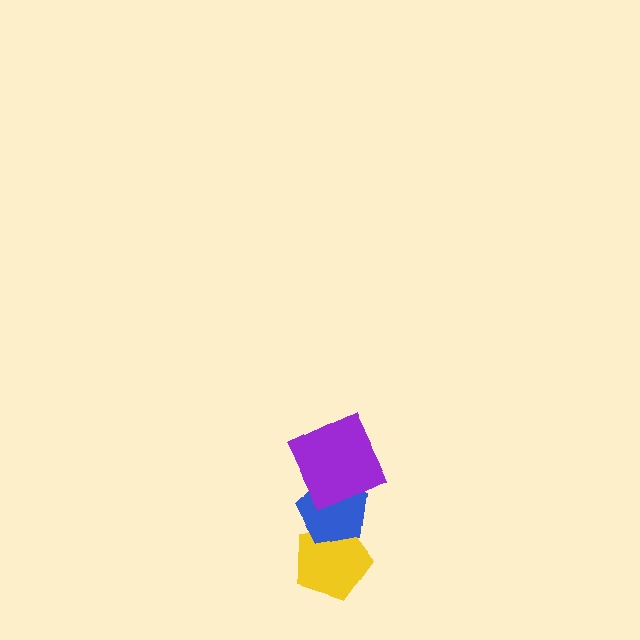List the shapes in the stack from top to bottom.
From top to bottom: the purple square, the blue pentagon, the yellow pentagon.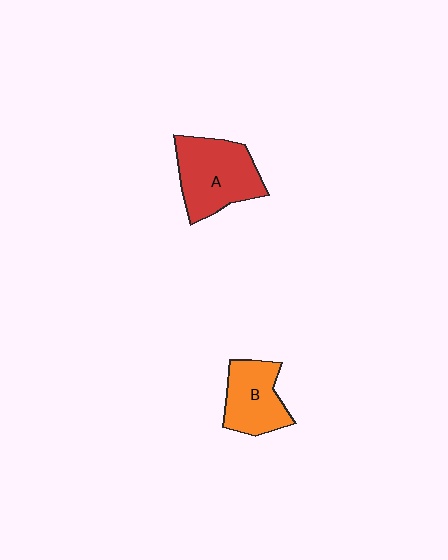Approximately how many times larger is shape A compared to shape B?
Approximately 1.4 times.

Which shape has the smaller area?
Shape B (orange).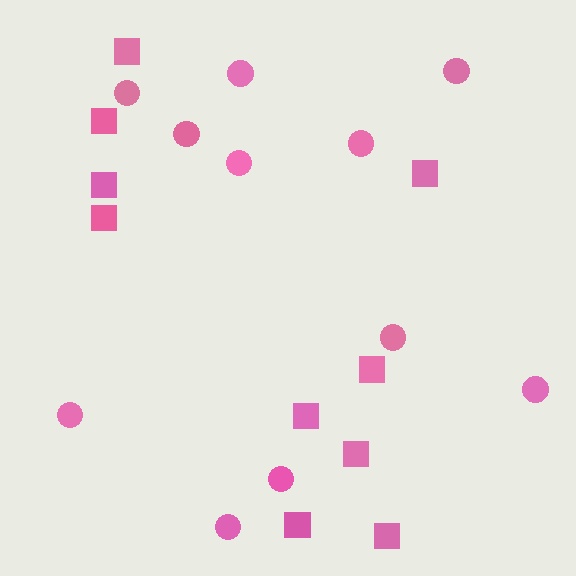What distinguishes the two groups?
There are 2 groups: one group of squares (10) and one group of circles (11).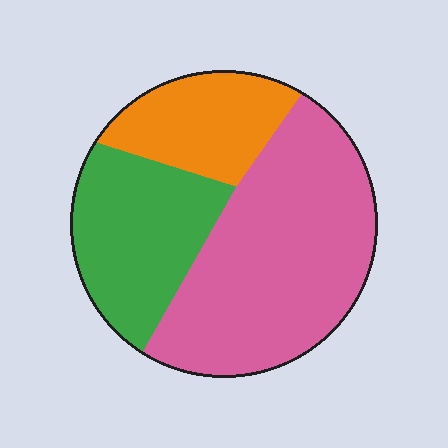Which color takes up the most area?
Pink, at roughly 50%.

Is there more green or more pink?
Pink.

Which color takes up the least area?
Orange, at roughly 20%.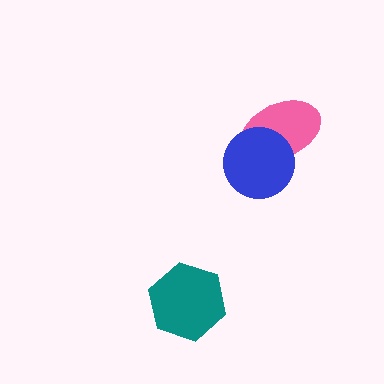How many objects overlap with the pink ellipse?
1 object overlaps with the pink ellipse.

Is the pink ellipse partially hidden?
Yes, it is partially covered by another shape.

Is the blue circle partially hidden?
No, no other shape covers it.